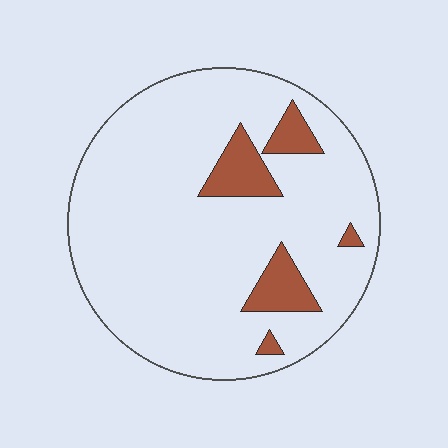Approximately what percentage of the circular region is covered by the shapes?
Approximately 10%.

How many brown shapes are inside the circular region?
5.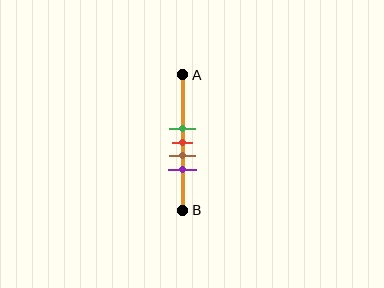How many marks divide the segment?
There are 4 marks dividing the segment.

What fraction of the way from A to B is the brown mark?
The brown mark is approximately 60% (0.6) of the way from A to B.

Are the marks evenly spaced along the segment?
Yes, the marks are approximately evenly spaced.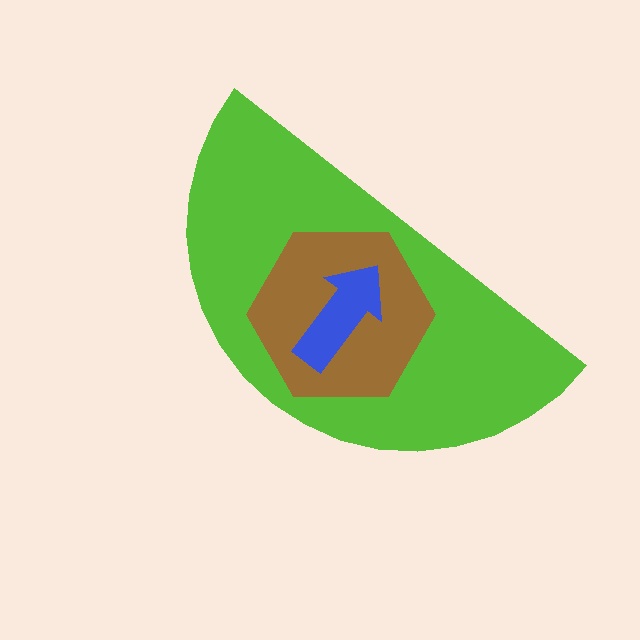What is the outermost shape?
The lime semicircle.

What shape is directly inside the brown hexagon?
The blue arrow.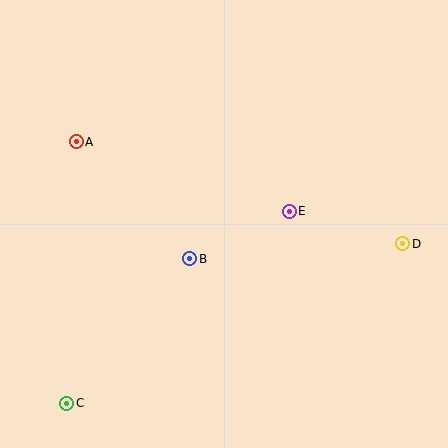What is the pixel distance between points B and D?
The distance between B and D is 213 pixels.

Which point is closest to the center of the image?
Point B at (190, 259) is closest to the center.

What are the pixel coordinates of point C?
Point C is at (66, 403).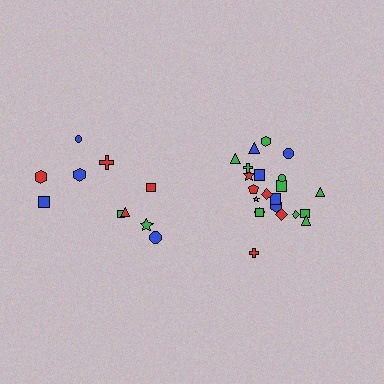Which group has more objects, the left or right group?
The right group.